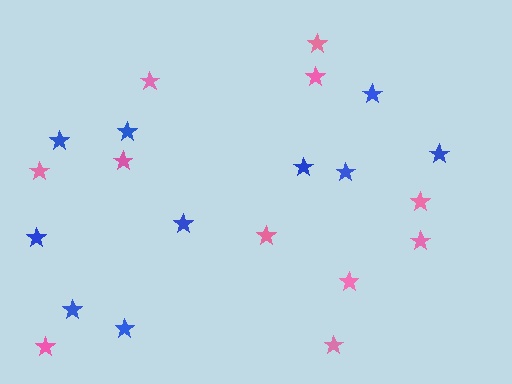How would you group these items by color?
There are 2 groups: one group of blue stars (10) and one group of pink stars (11).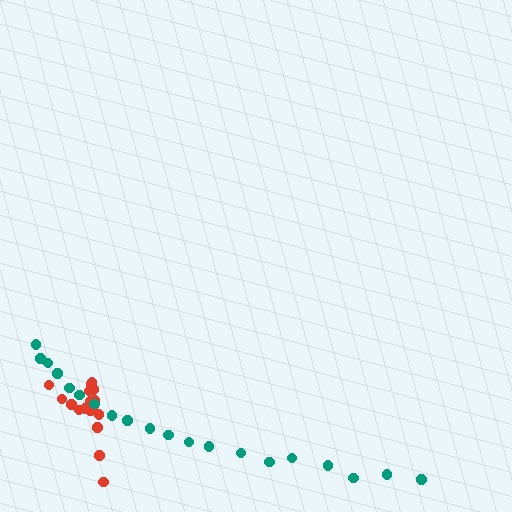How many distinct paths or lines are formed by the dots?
There are 2 distinct paths.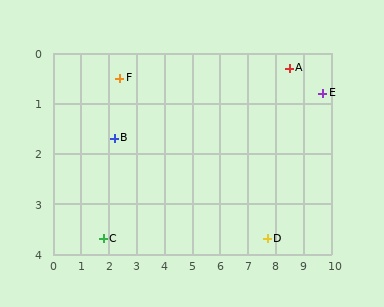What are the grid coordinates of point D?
Point D is at approximately (7.7, 3.7).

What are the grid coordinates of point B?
Point B is at approximately (2.2, 1.7).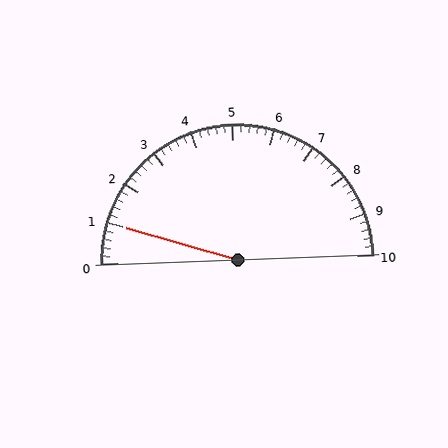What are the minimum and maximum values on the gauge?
The gauge ranges from 0 to 10.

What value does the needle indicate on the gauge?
The needle indicates approximately 1.0.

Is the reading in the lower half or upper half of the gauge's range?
The reading is in the lower half of the range (0 to 10).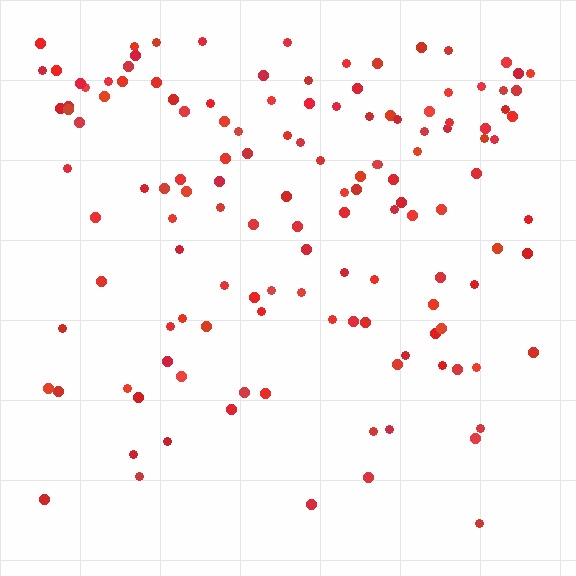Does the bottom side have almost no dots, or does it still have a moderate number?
Still a moderate number, just noticeably fewer than the top.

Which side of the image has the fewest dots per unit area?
The bottom.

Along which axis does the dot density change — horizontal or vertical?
Vertical.